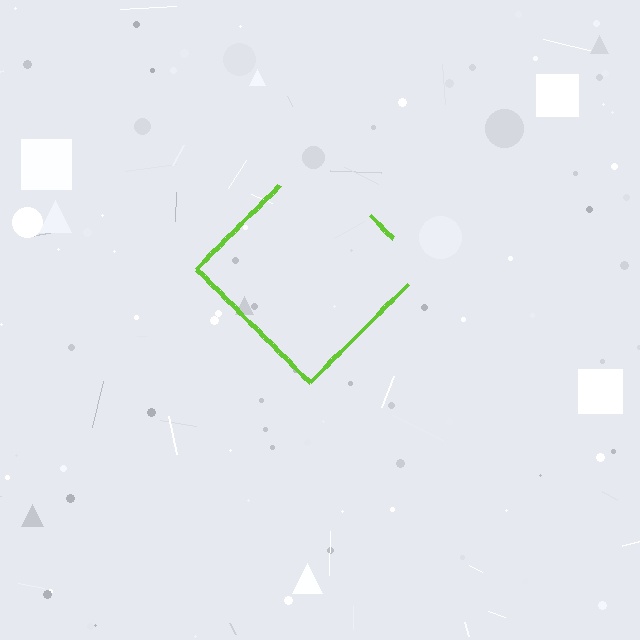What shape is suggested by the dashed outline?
The dashed outline suggests a diamond.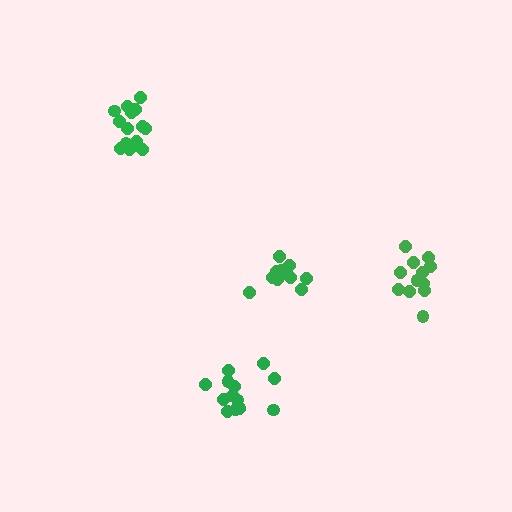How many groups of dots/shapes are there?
There are 4 groups.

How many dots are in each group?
Group 1: 14 dots, Group 2: 15 dots, Group 3: 12 dots, Group 4: 11 dots (52 total).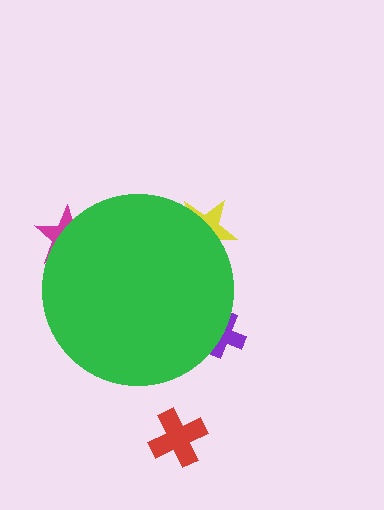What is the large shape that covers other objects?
A green circle.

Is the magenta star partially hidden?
Yes, the magenta star is partially hidden behind the green circle.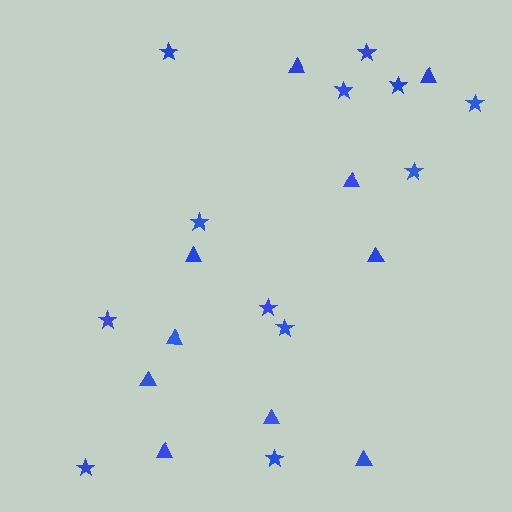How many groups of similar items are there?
There are 2 groups: one group of triangles (10) and one group of stars (12).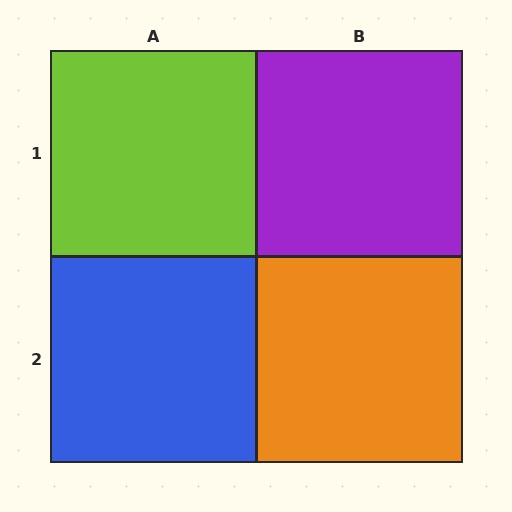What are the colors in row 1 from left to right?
Lime, purple.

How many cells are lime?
1 cell is lime.